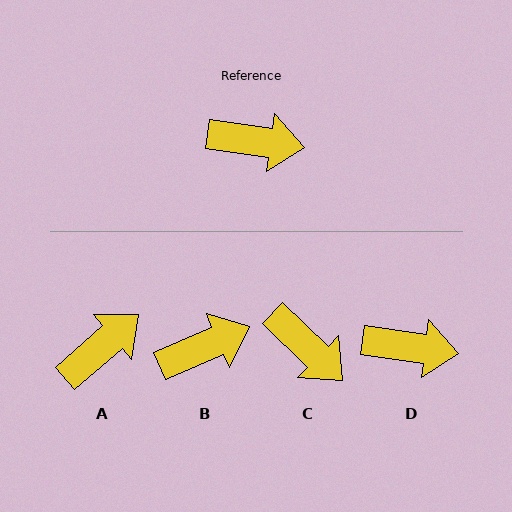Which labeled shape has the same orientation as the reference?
D.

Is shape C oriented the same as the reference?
No, it is off by about 36 degrees.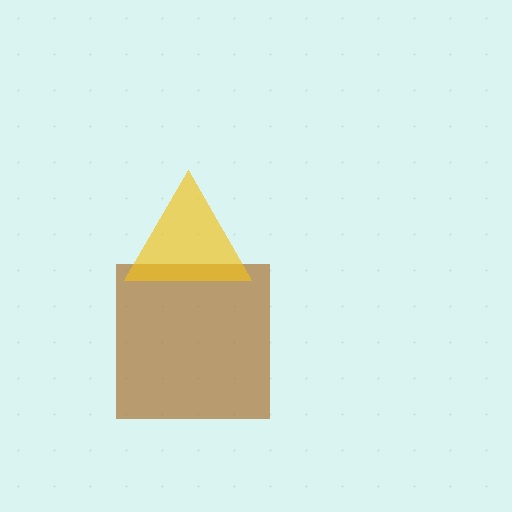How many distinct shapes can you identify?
There are 2 distinct shapes: a brown square, a yellow triangle.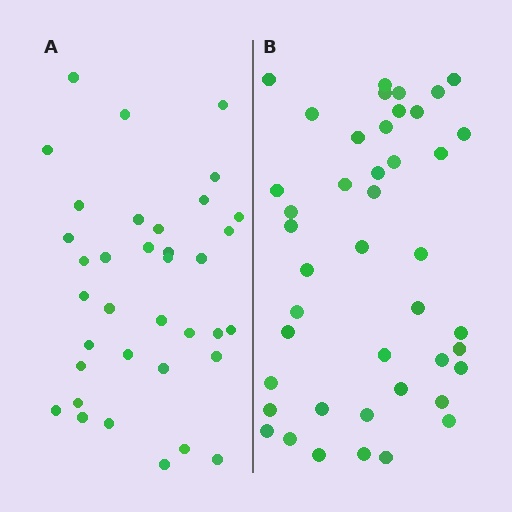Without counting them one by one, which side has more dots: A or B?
Region B (the right region) has more dots.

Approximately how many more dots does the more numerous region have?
Region B has roughly 8 or so more dots than region A.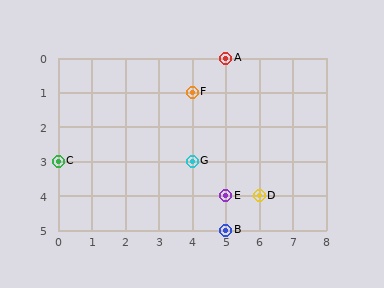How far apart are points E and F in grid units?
Points E and F are 1 column and 3 rows apart (about 3.2 grid units diagonally).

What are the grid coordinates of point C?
Point C is at grid coordinates (0, 3).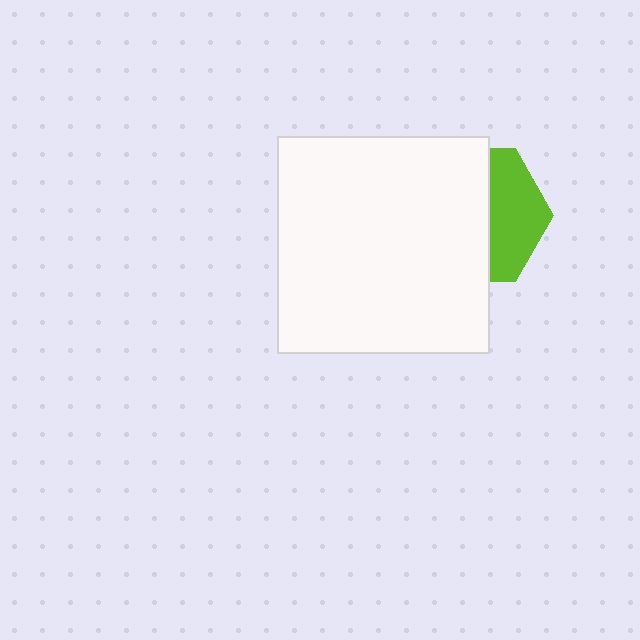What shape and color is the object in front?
The object in front is a white rectangle.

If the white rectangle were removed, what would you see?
You would see the complete lime hexagon.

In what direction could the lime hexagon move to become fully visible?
The lime hexagon could move right. That would shift it out from behind the white rectangle entirely.